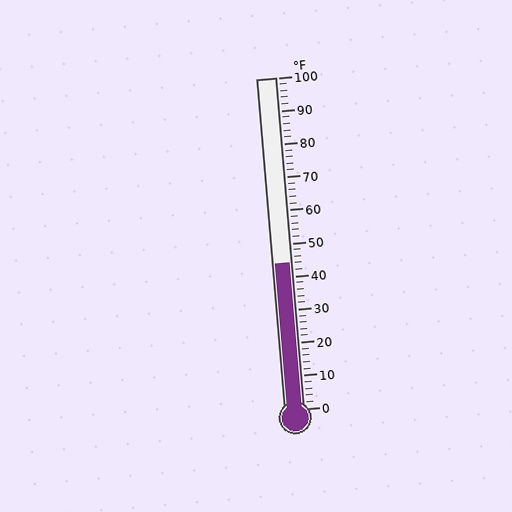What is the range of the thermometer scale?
The thermometer scale ranges from 0°F to 100°F.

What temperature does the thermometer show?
The thermometer shows approximately 44°F.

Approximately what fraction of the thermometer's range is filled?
The thermometer is filled to approximately 45% of its range.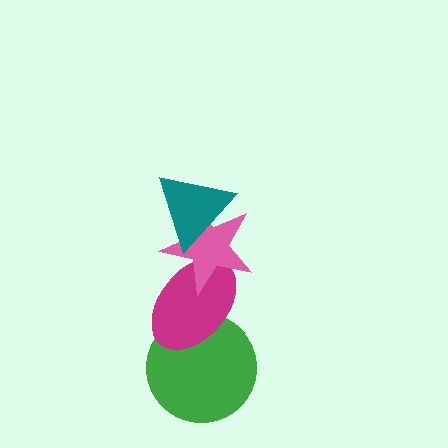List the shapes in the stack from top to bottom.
From top to bottom: the teal triangle, the pink star, the magenta ellipse, the green circle.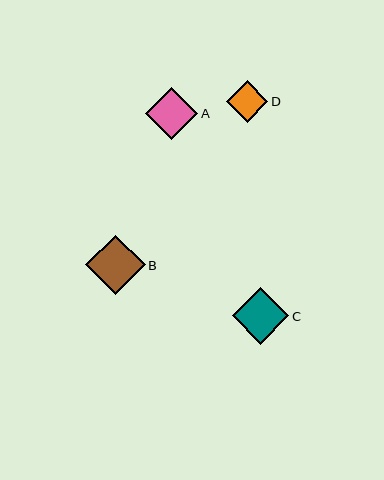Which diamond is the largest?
Diamond B is the largest with a size of approximately 59 pixels.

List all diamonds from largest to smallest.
From largest to smallest: B, C, A, D.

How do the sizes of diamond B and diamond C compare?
Diamond B and diamond C are approximately the same size.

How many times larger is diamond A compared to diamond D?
Diamond A is approximately 1.3 times the size of diamond D.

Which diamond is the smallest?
Diamond D is the smallest with a size of approximately 42 pixels.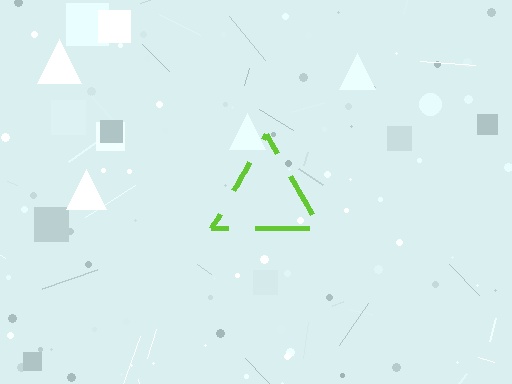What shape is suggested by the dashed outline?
The dashed outline suggests a triangle.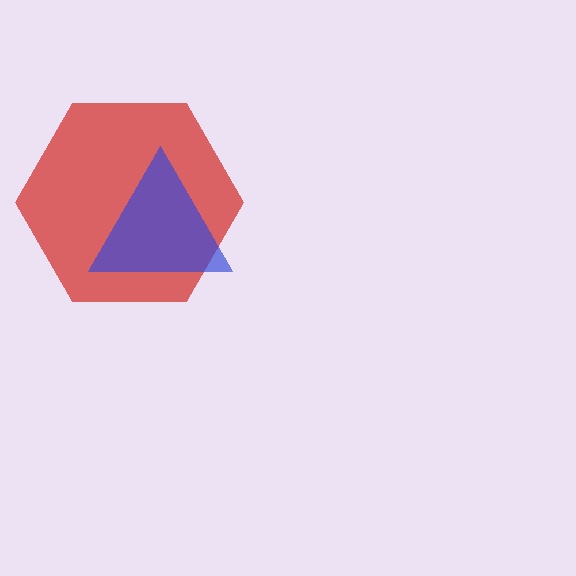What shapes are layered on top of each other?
The layered shapes are: a red hexagon, a blue triangle.